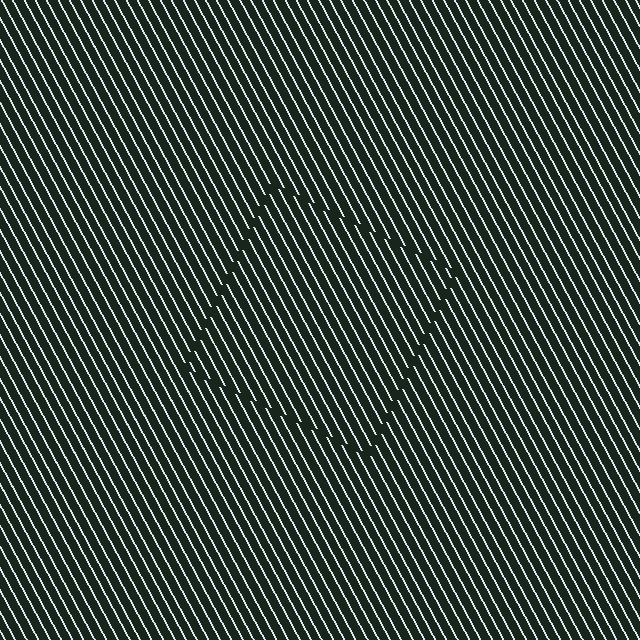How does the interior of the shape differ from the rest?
The interior of the shape contains the same grating, shifted by half a period — the contour is defined by the phase discontinuity where line-ends from the inner and outer gratings abut.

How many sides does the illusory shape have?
4 sides — the line-ends trace a square.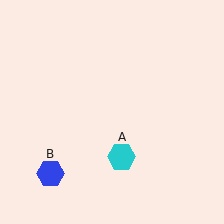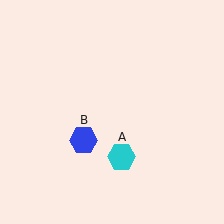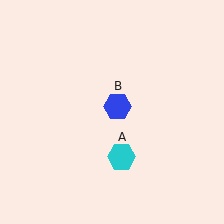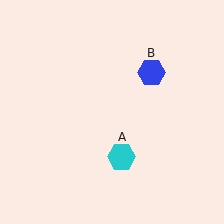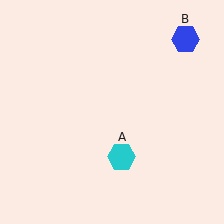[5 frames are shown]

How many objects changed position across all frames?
1 object changed position: blue hexagon (object B).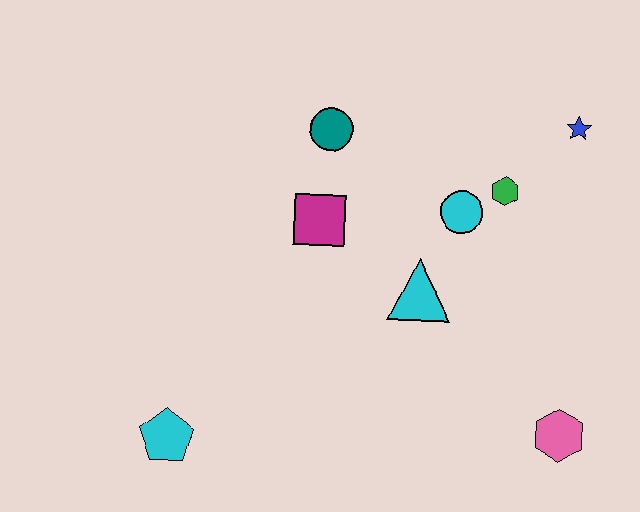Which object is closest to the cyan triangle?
The cyan circle is closest to the cyan triangle.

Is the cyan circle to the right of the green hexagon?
No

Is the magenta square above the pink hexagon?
Yes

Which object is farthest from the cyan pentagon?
The blue star is farthest from the cyan pentagon.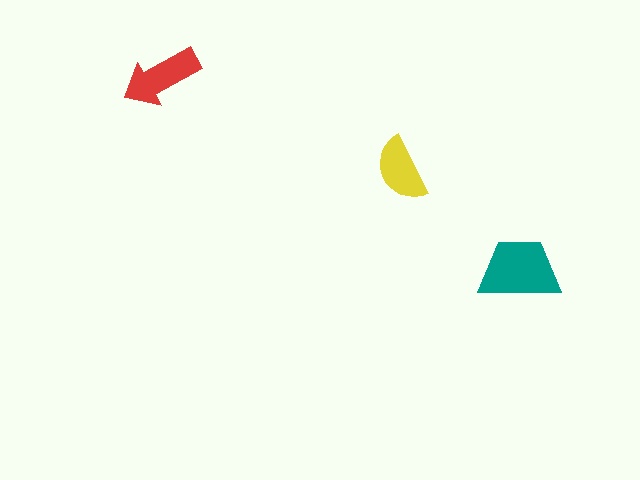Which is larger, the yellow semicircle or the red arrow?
The red arrow.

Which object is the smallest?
The yellow semicircle.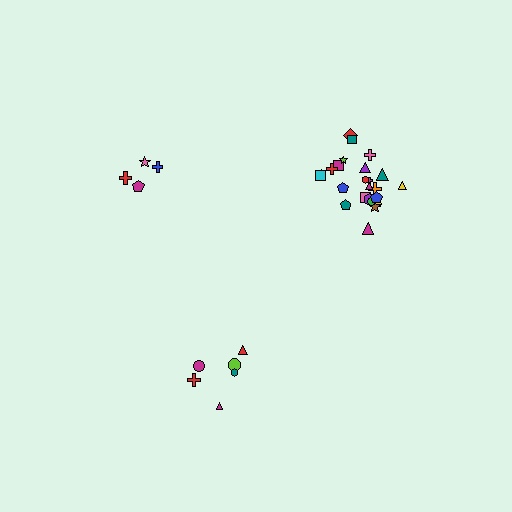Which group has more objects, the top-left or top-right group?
The top-right group.